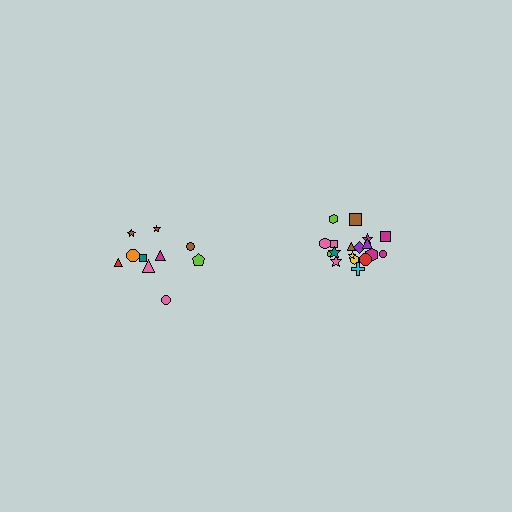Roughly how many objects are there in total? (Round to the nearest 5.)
Roughly 30 objects in total.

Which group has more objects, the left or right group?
The right group.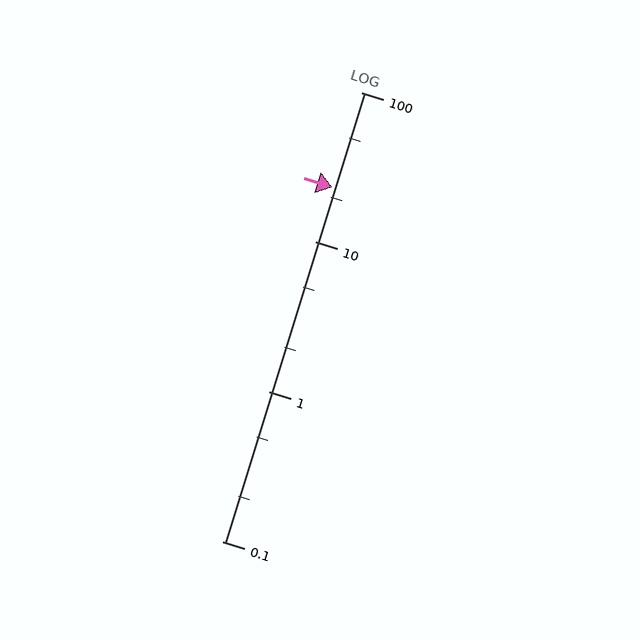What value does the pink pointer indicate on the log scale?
The pointer indicates approximately 23.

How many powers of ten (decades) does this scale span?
The scale spans 3 decades, from 0.1 to 100.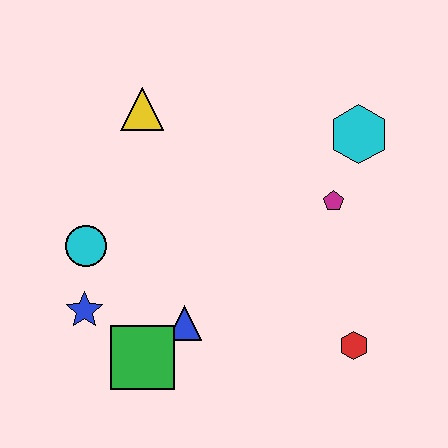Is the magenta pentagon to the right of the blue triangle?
Yes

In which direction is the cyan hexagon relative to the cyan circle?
The cyan hexagon is to the right of the cyan circle.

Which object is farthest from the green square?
The cyan hexagon is farthest from the green square.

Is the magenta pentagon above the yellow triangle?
No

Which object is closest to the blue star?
The cyan circle is closest to the blue star.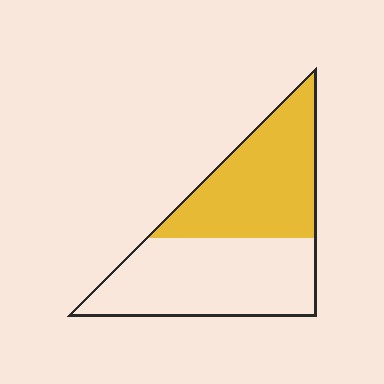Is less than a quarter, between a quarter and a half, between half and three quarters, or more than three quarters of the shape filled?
Between a quarter and a half.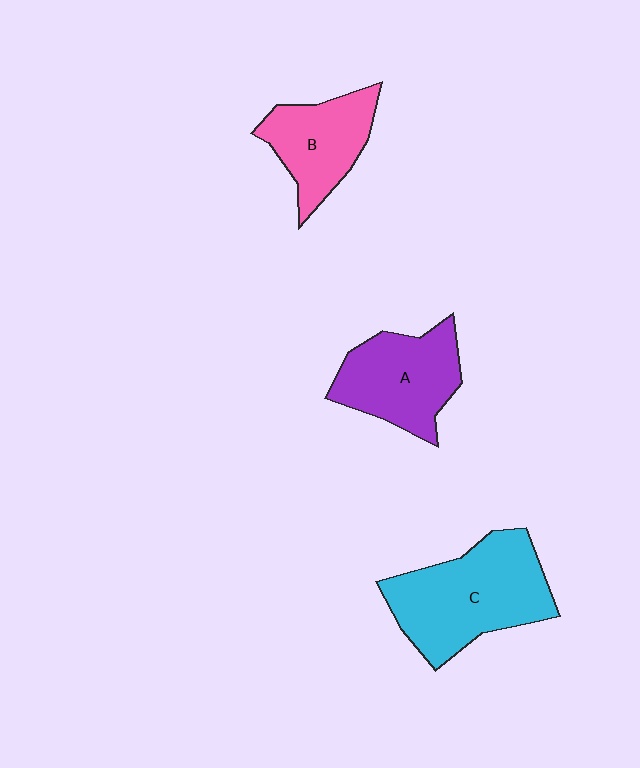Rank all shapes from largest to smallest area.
From largest to smallest: C (cyan), A (purple), B (pink).